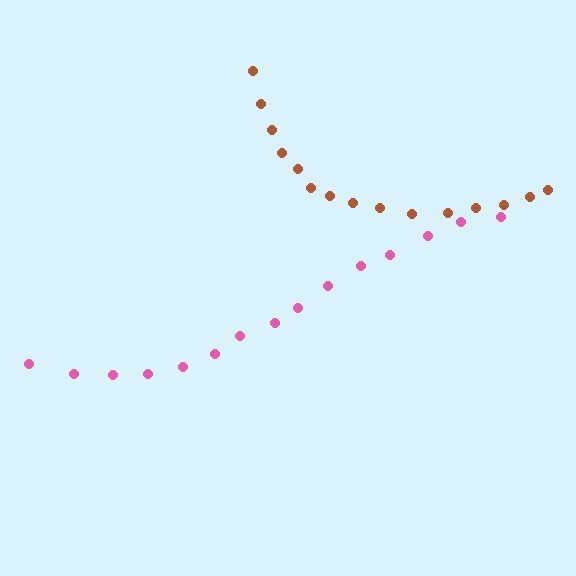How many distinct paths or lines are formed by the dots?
There are 2 distinct paths.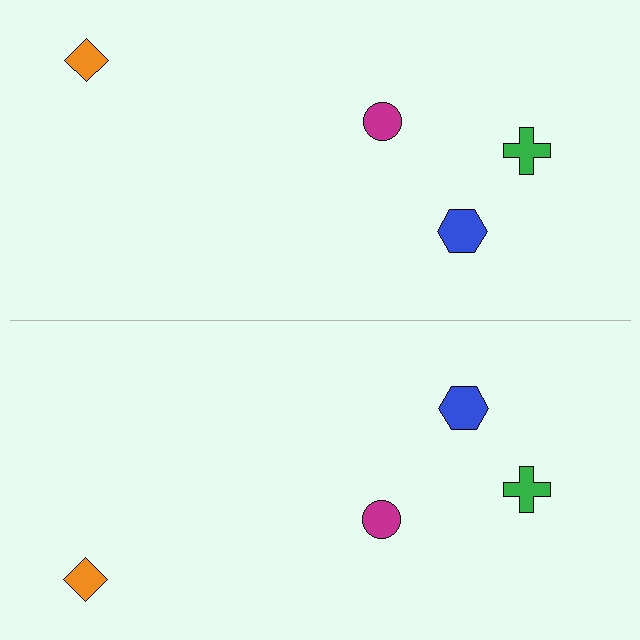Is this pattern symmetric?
Yes, this pattern has bilateral (reflection) symmetry.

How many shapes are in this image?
There are 8 shapes in this image.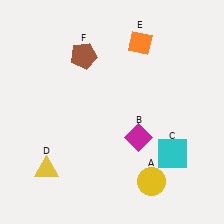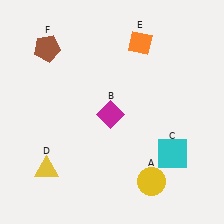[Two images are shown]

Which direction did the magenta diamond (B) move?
The magenta diamond (B) moved left.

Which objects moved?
The objects that moved are: the magenta diamond (B), the brown pentagon (F).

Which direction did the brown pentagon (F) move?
The brown pentagon (F) moved left.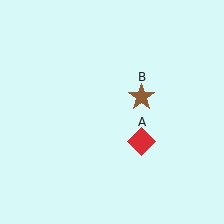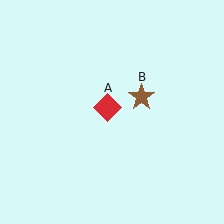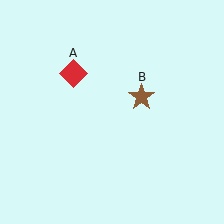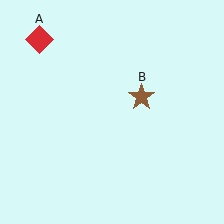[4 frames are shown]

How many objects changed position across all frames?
1 object changed position: red diamond (object A).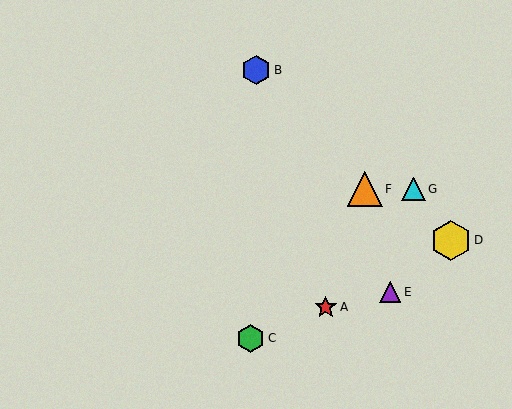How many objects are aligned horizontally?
2 objects (F, G) are aligned horizontally.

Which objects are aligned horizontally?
Objects F, G are aligned horizontally.